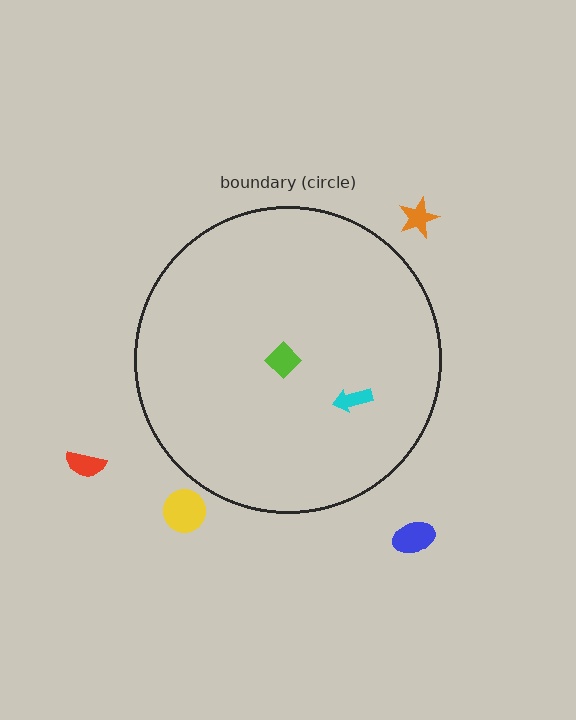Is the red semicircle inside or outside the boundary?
Outside.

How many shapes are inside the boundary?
2 inside, 4 outside.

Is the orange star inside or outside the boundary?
Outside.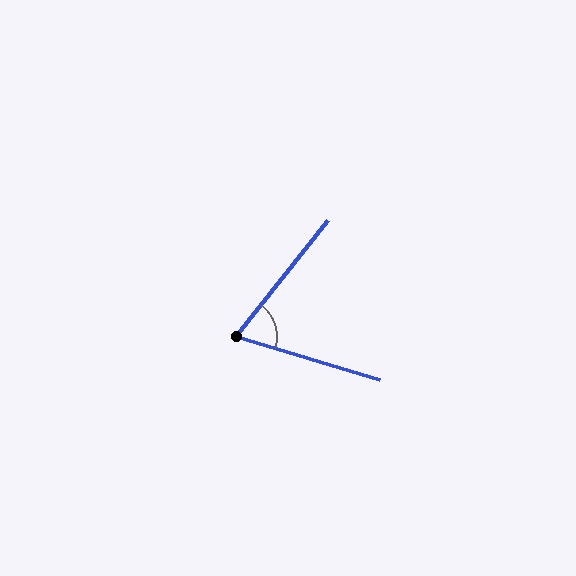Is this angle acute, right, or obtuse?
It is acute.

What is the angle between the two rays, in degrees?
Approximately 69 degrees.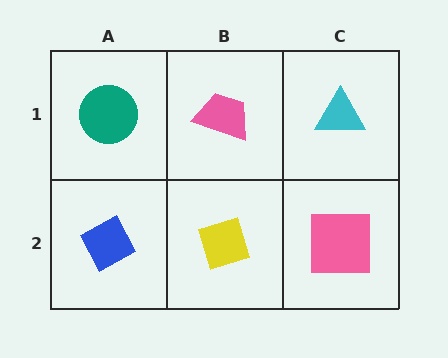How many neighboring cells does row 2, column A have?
2.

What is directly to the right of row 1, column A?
A pink trapezoid.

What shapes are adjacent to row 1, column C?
A pink square (row 2, column C), a pink trapezoid (row 1, column B).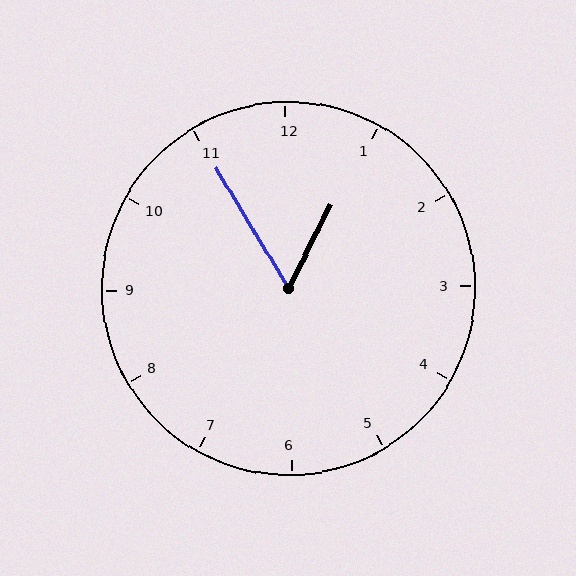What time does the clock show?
12:55.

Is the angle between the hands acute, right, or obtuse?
It is acute.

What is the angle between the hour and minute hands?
Approximately 58 degrees.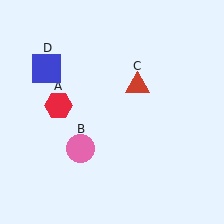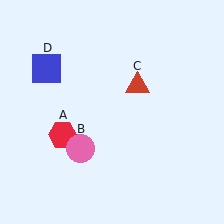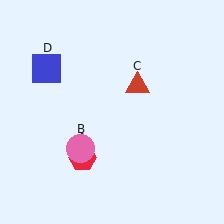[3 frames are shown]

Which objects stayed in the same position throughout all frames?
Pink circle (object B) and red triangle (object C) and blue square (object D) remained stationary.